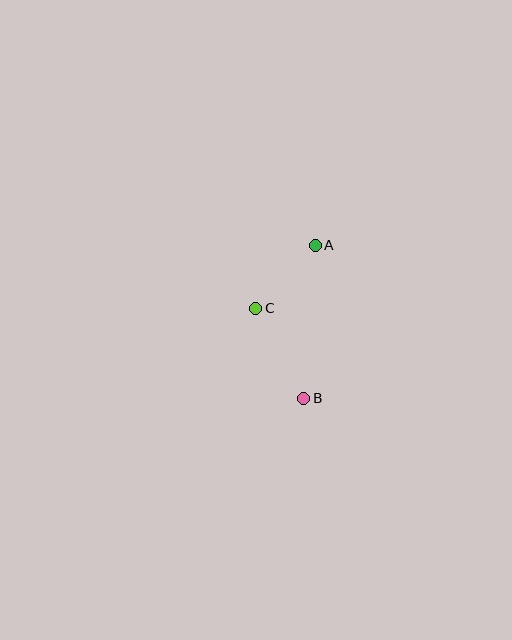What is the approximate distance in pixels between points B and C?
The distance between B and C is approximately 102 pixels.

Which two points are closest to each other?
Points A and C are closest to each other.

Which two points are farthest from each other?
Points A and B are farthest from each other.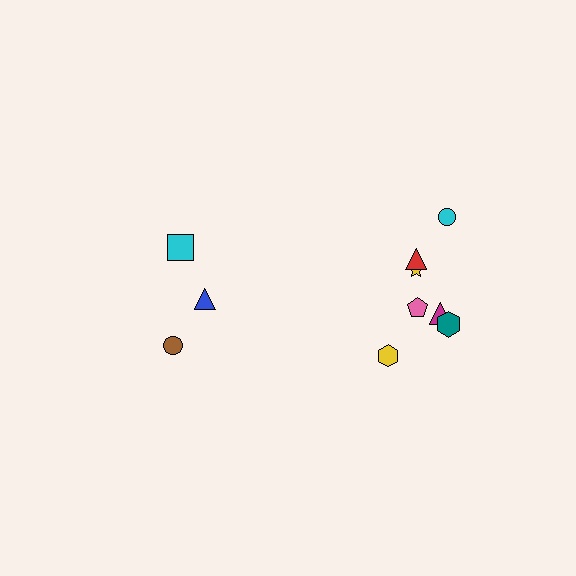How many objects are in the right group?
There are 7 objects.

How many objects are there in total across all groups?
There are 10 objects.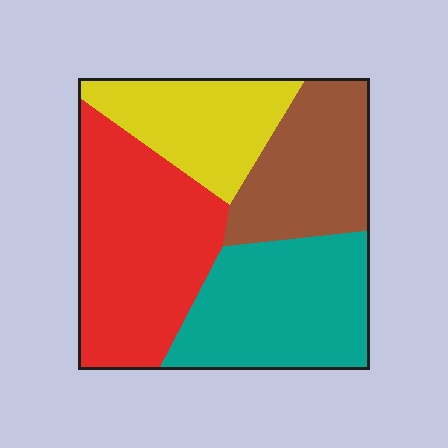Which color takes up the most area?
Red, at roughly 35%.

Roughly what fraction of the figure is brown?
Brown takes up about one fifth (1/5) of the figure.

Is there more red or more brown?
Red.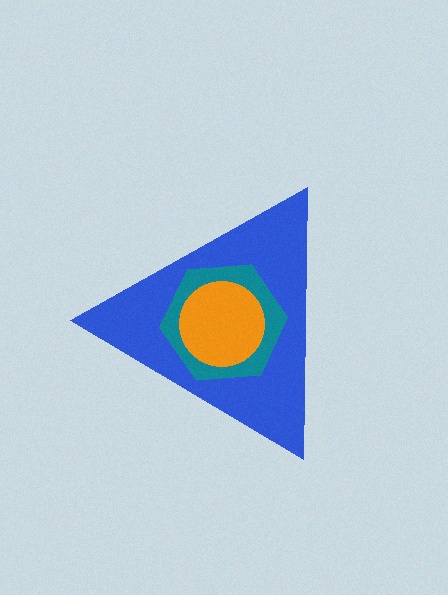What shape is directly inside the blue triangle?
The teal hexagon.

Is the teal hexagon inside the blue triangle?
Yes.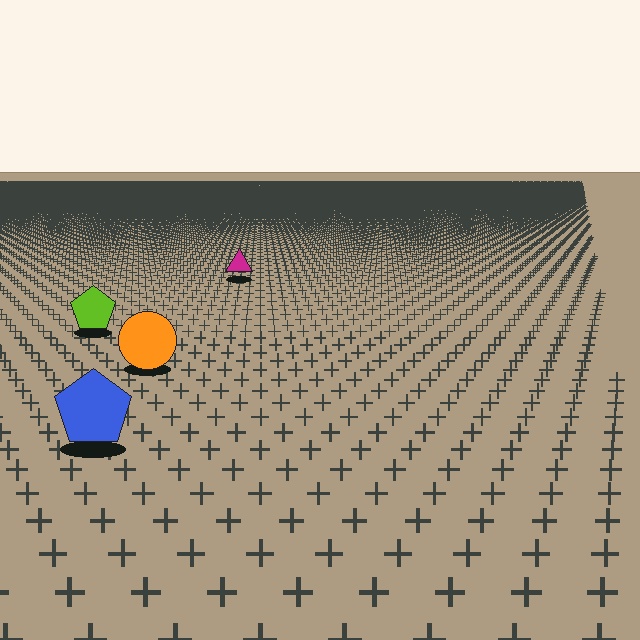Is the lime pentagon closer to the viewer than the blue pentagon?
No. The blue pentagon is closer — you can tell from the texture gradient: the ground texture is coarser near it.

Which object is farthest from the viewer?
The magenta triangle is farthest from the viewer. It appears smaller and the ground texture around it is denser.